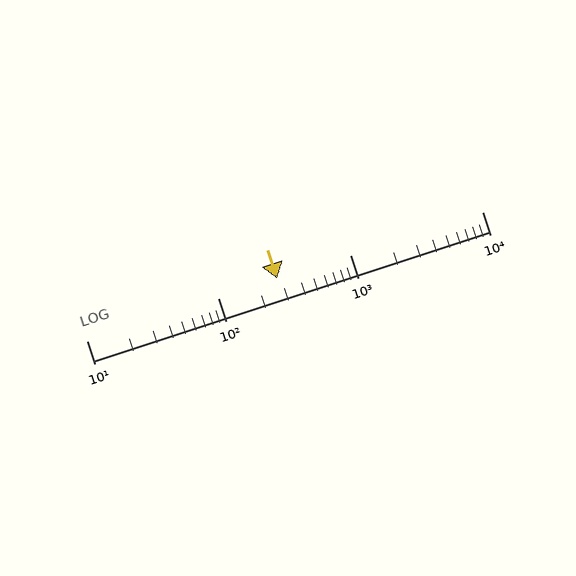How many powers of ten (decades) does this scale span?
The scale spans 3 decades, from 10 to 10000.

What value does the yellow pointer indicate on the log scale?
The pointer indicates approximately 280.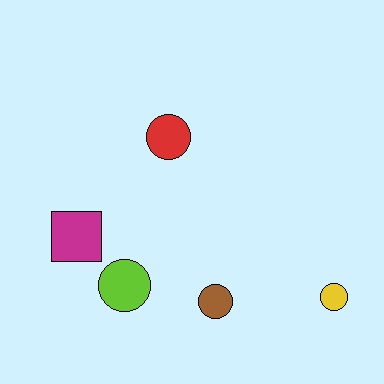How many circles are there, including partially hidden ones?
There are 4 circles.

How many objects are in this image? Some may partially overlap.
There are 5 objects.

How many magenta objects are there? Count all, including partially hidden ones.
There is 1 magenta object.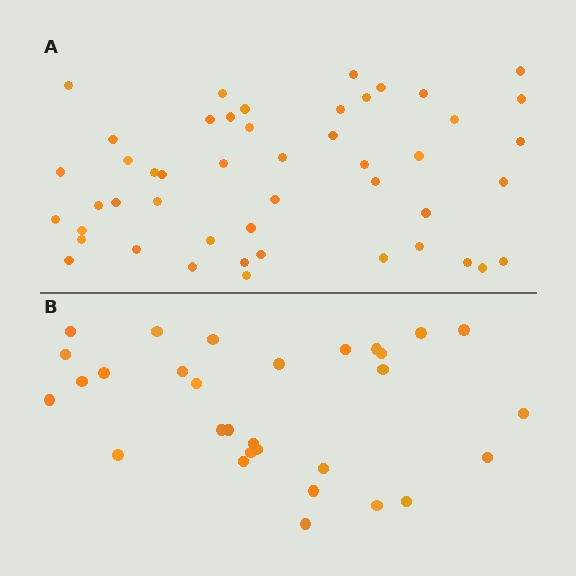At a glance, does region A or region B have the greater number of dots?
Region A (the top region) has more dots.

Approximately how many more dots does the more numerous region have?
Region A has approximately 20 more dots than region B.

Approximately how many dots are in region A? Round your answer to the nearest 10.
About 50 dots. (The exact count is 48, which rounds to 50.)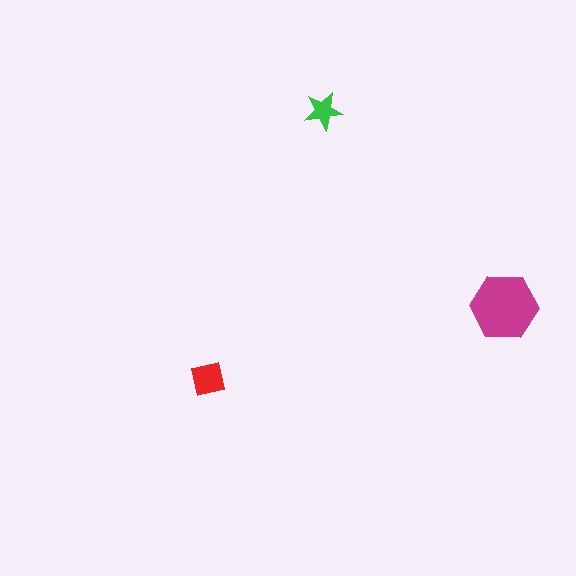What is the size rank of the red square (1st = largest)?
2nd.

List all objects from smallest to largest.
The green star, the red square, the magenta hexagon.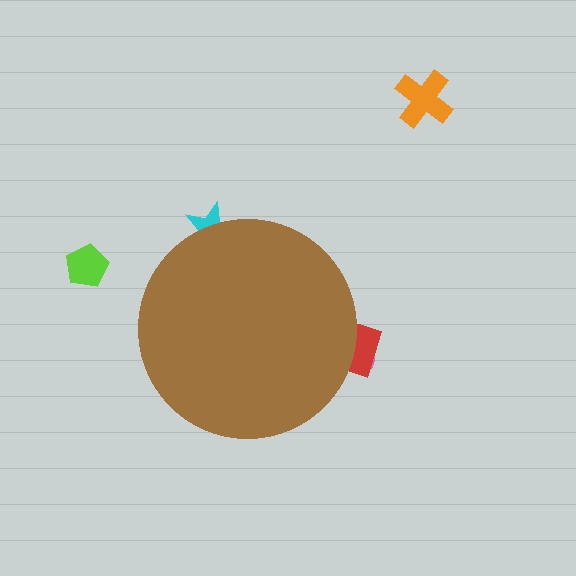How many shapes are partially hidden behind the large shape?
3 shapes are partially hidden.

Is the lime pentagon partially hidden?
No, the lime pentagon is fully visible.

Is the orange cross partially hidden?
No, the orange cross is fully visible.